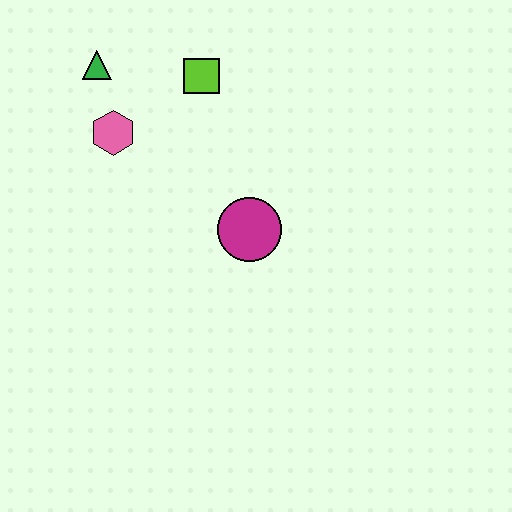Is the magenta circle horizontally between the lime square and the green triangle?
No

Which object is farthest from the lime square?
The magenta circle is farthest from the lime square.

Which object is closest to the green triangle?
The pink hexagon is closest to the green triangle.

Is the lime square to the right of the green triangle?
Yes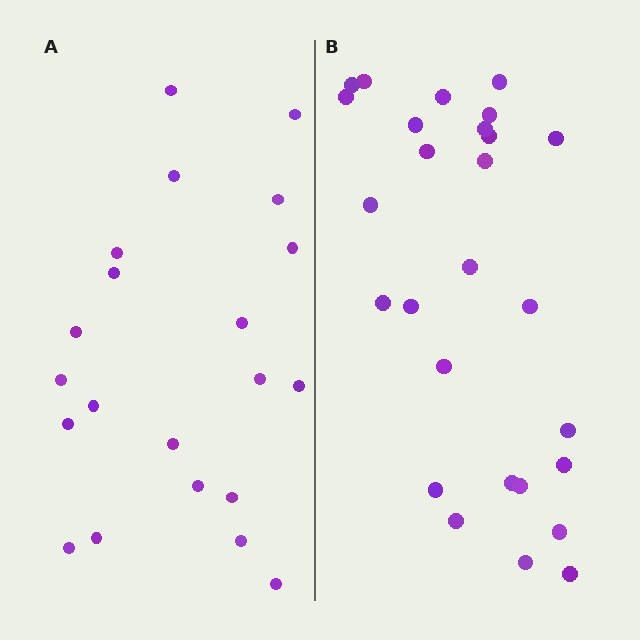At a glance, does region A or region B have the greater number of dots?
Region B (the right region) has more dots.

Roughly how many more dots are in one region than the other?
Region B has about 6 more dots than region A.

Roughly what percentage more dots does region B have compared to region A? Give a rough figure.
About 30% more.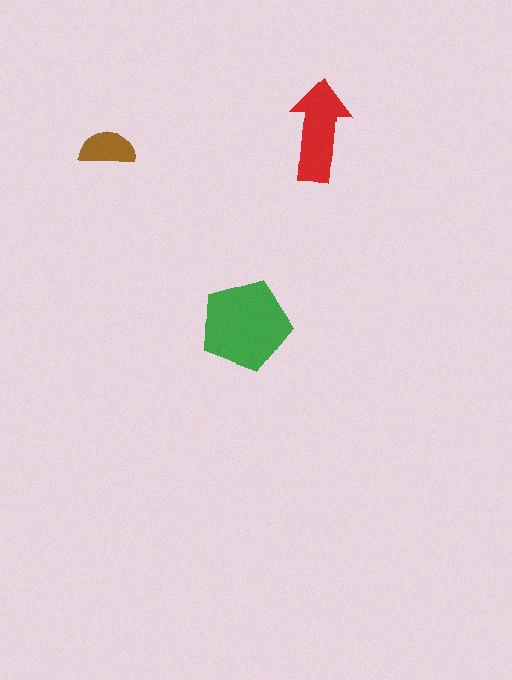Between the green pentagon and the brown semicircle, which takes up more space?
The green pentagon.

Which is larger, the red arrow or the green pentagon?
The green pentagon.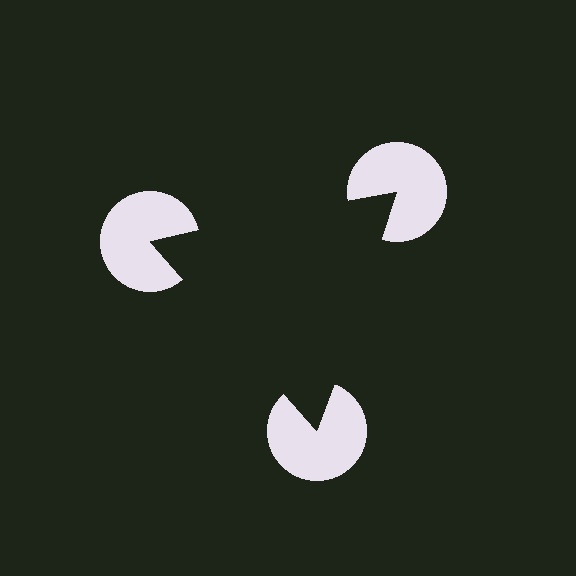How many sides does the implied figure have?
3 sides.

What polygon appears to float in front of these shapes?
An illusory triangle — its edges are inferred from the aligned wedge cuts in the pac-man discs, not physically drawn.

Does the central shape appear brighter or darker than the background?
It typically appears slightly darker than the background, even though no actual brightness change is drawn.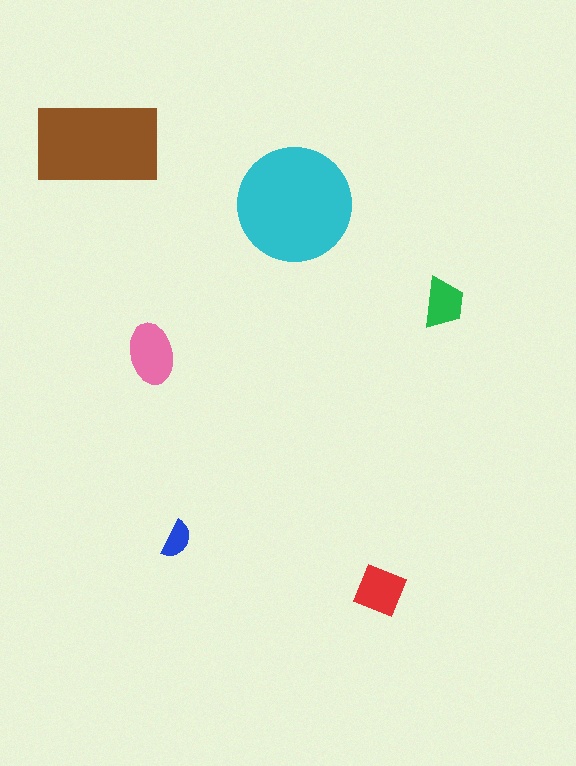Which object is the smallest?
The blue semicircle.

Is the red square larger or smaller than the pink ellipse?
Smaller.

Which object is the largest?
The cyan circle.